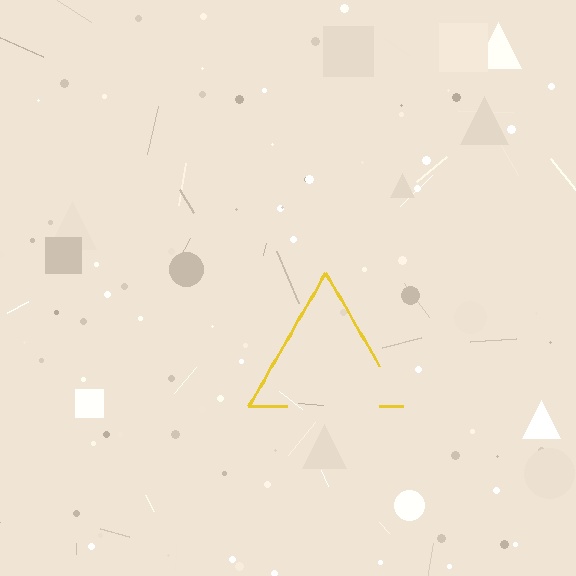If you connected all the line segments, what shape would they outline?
They would outline a triangle.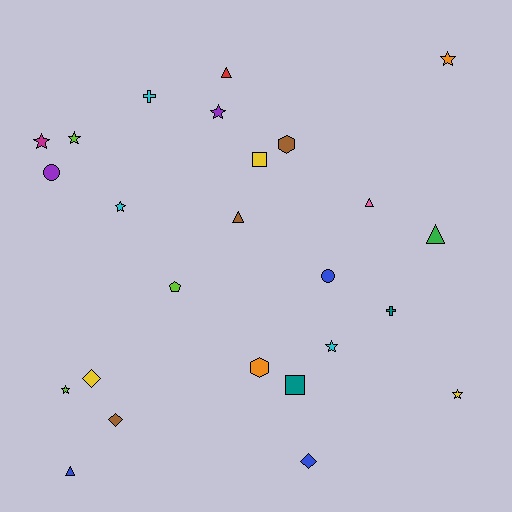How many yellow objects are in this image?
There are 3 yellow objects.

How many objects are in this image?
There are 25 objects.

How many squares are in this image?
There are 2 squares.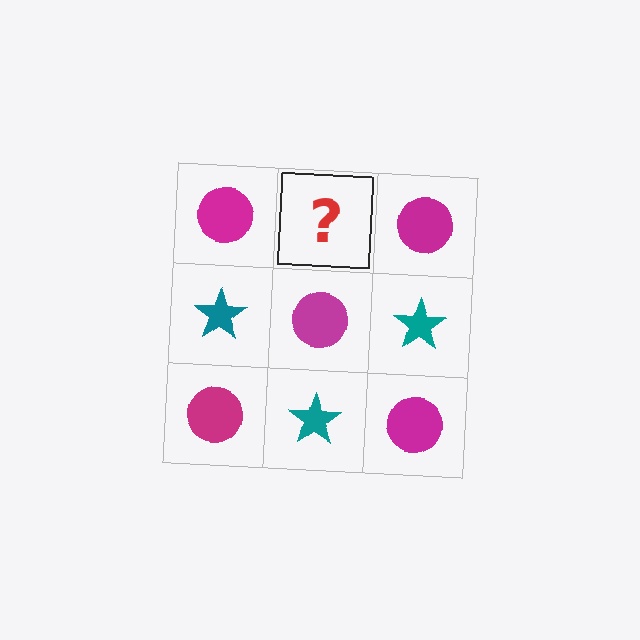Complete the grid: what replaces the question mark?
The question mark should be replaced with a teal star.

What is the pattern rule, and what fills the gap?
The rule is that it alternates magenta circle and teal star in a checkerboard pattern. The gap should be filled with a teal star.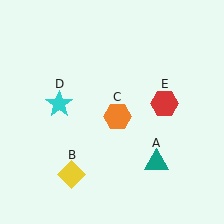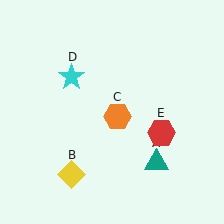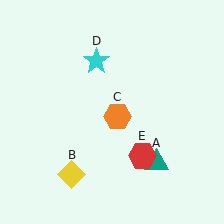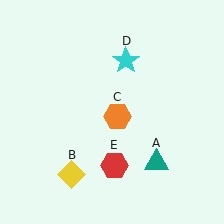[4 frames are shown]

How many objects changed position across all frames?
2 objects changed position: cyan star (object D), red hexagon (object E).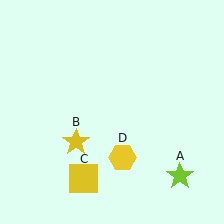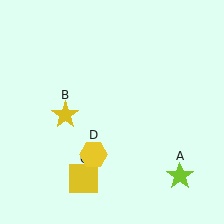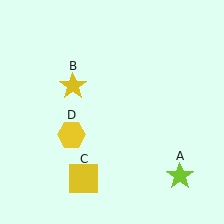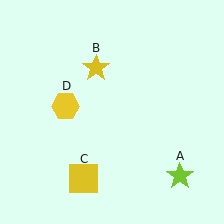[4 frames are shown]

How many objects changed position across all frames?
2 objects changed position: yellow star (object B), yellow hexagon (object D).